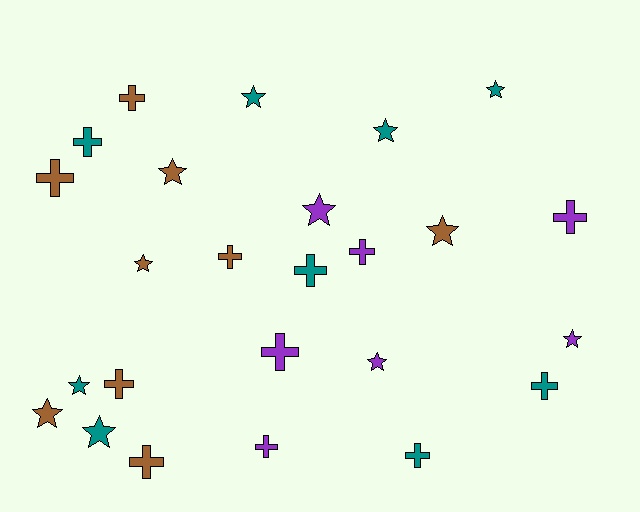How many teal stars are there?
There are 5 teal stars.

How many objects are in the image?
There are 25 objects.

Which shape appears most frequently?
Cross, with 13 objects.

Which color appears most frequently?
Brown, with 9 objects.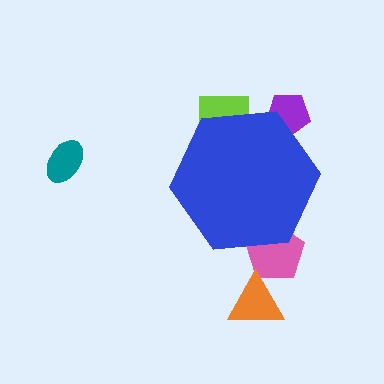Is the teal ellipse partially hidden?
No, the teal ellipse is fully visible.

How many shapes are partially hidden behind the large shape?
3 shapes are partially hidden.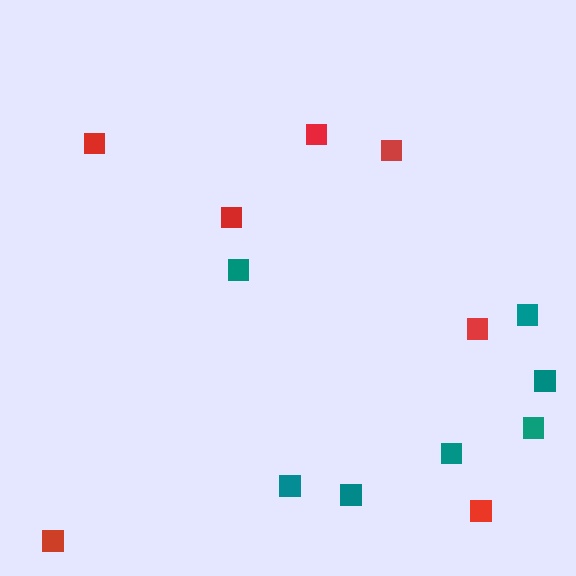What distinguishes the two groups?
There are 2 groups: one group of red squares (7) and one group of teal squares (7).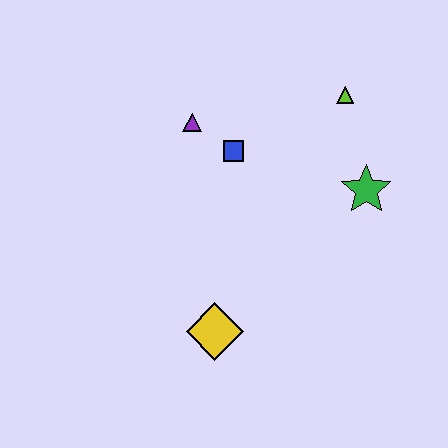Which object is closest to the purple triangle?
The blue square is closest to the purple triangle.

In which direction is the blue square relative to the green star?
The blue square is to the left of the green star.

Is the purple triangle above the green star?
Yes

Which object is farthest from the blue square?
The yellow diamond is farthest from the blue square.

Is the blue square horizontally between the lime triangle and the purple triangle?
Yes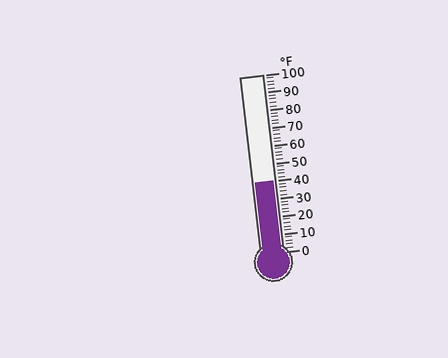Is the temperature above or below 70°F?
The temperature is below 70°F.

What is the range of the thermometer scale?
The thermometer scale ranges from 0°F to 100°F.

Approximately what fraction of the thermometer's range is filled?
The thermometer is filled to approximately 40% of its range.